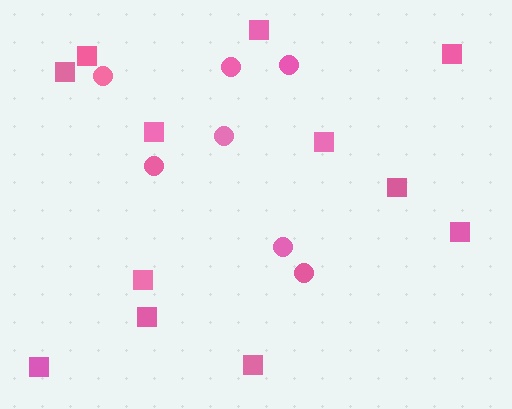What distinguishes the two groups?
There are 2 groups: one group of circles (7) and one group of squares (12).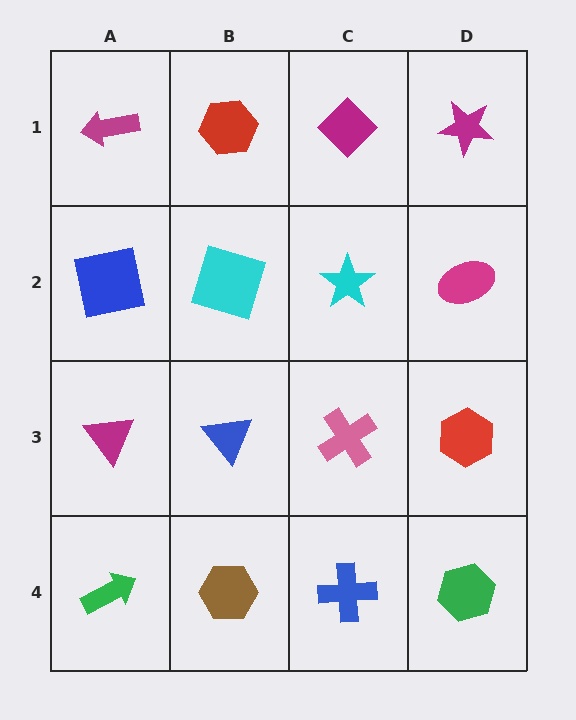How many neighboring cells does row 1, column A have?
2.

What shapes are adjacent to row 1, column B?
A cyan square (row 2, column B), a magenta arrow (row 1, column A), a magenta diamond (row 1, column C).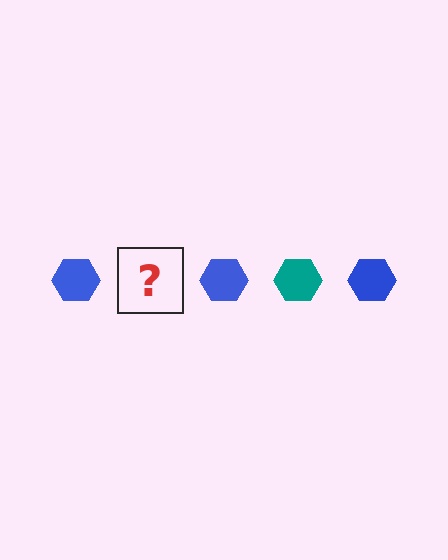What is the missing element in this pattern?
The missing element is a teal hexagon.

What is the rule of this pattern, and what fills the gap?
The rule is that the pattern cycles through blue, teal hexagons. The gap should be filled with a teal hexagon.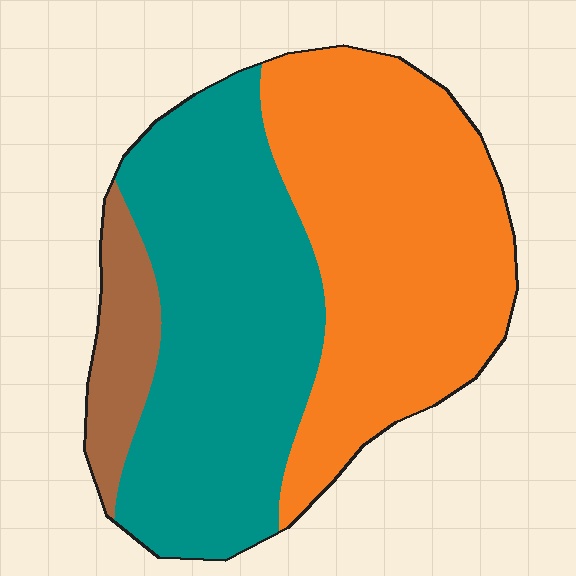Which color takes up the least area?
Brown, at roughly 10%.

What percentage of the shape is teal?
Teal covers about 45% of the shape.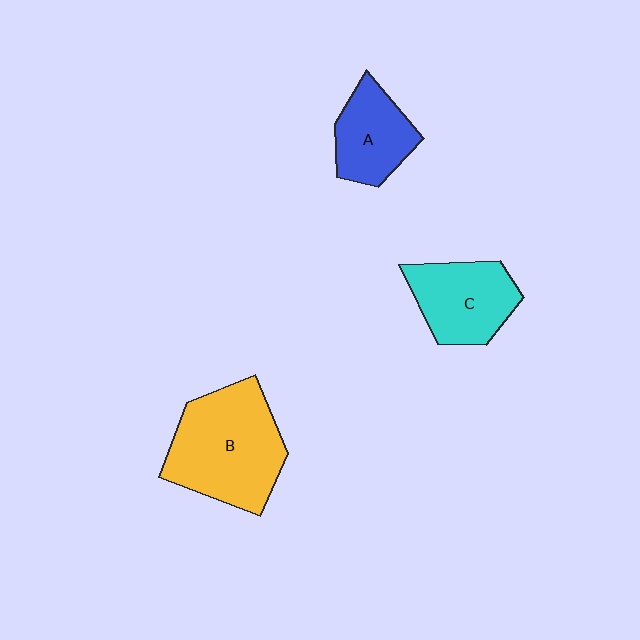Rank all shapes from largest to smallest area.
From largest to smallest: B (yellow), C (cyan), A (blue).